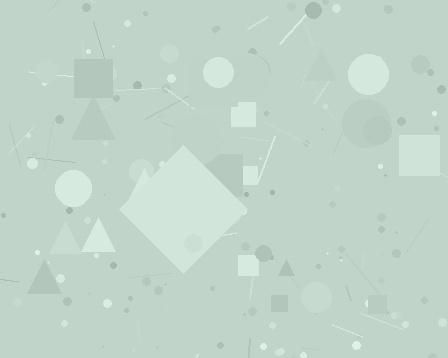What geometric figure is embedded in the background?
A diamond is embedded in the background.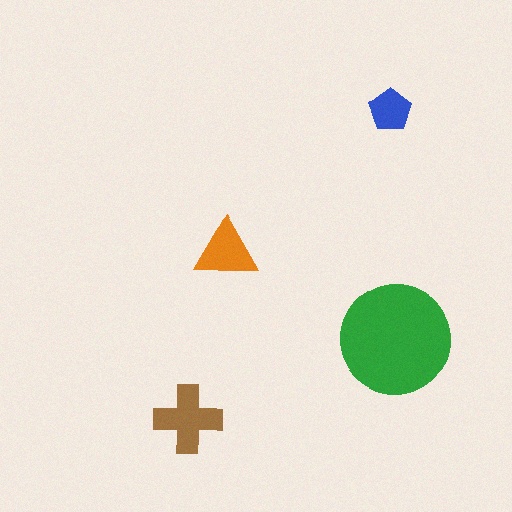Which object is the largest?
The green circle.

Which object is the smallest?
The blue pentagon.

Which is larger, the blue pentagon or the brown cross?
The brown cross.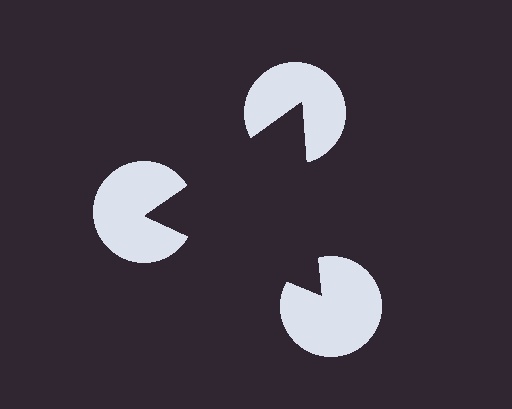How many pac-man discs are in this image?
There are 3 — one at each vertex of the illusory triangle.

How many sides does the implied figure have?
3 sides.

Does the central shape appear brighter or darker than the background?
It typically appears slightly darker than the background, even though no actual brightness change is drawn.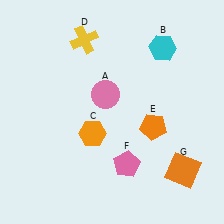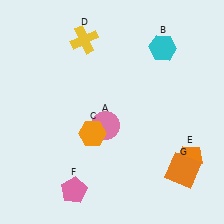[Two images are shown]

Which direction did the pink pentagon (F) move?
The pink pentagon (F) moved left.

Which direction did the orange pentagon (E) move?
The orange pentagon (E) moved right.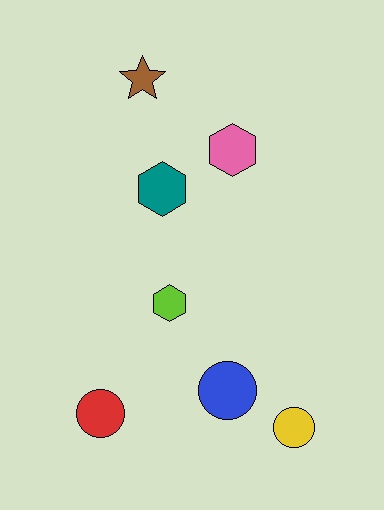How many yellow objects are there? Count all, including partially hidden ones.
There is 1 yellow object.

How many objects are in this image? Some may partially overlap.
There are 7 objects.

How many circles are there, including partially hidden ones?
There are 3 circles.